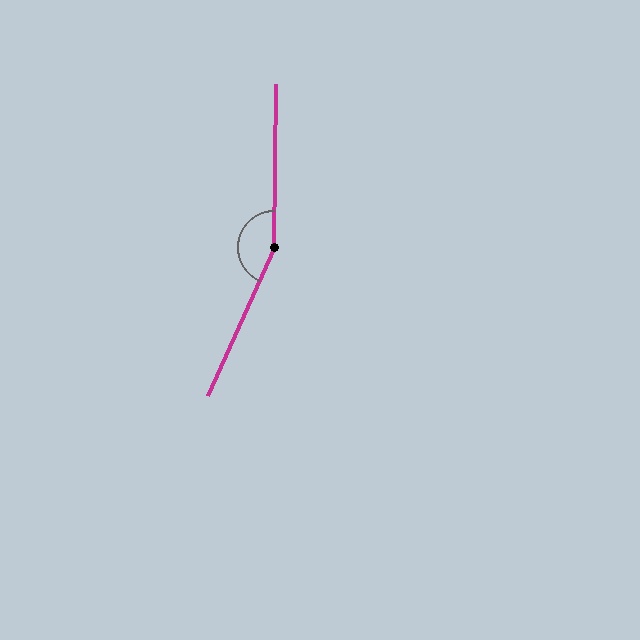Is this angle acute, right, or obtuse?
It is obtuse.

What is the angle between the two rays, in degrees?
Approximately 157 degrees.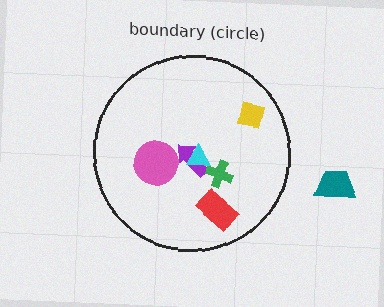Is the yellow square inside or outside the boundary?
Inside.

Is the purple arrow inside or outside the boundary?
Inside.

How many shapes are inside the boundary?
6 inside, 1 outside.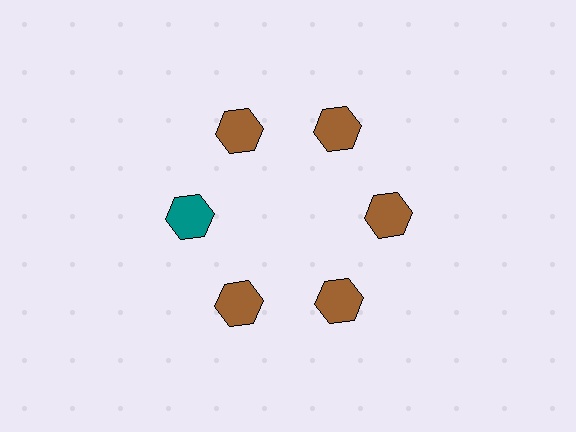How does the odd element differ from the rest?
It has a different color: teal instead of brown.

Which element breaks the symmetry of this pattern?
The teal hexagon at roughly the 9 o'clock position breaks the symmetry. All other shapes are brown hexagons.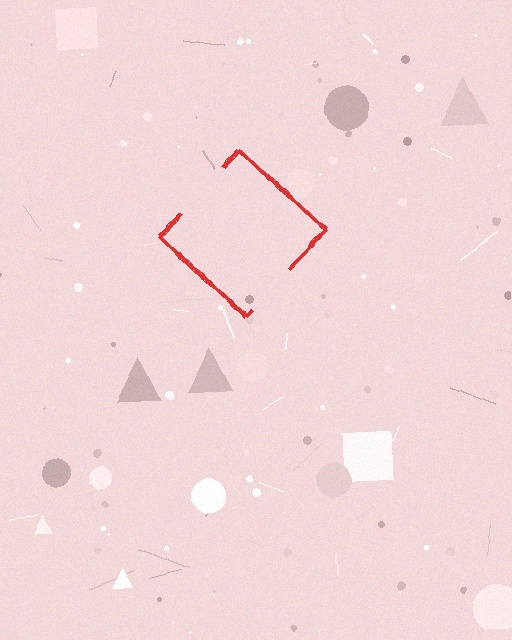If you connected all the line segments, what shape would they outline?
They would outline a diamond.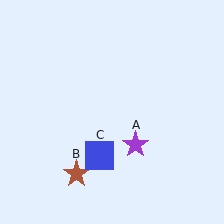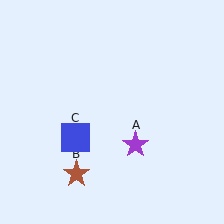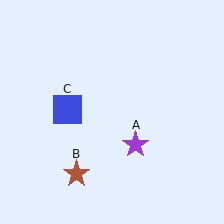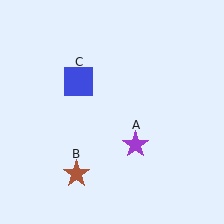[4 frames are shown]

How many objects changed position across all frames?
1 object changed position: blue square (object C).